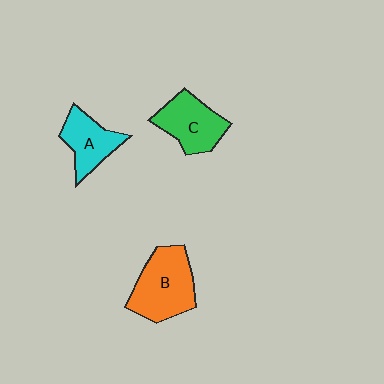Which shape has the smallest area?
Shape A (cyan).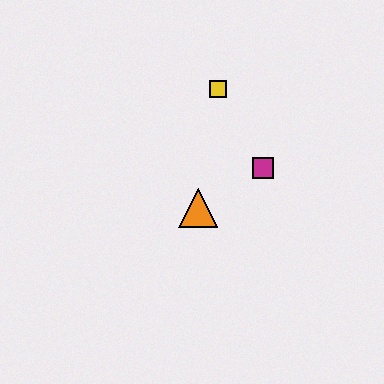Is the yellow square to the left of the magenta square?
Yes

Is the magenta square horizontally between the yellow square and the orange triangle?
No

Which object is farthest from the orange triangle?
The yellow square is farthest from the orange triangle.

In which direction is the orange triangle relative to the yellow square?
The orange triangle is below the yellow square.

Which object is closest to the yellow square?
The magenta square is closest to the yellow square.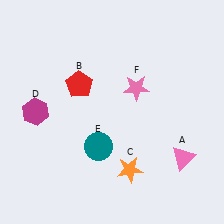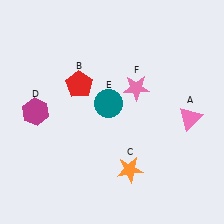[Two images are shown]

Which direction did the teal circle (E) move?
The teal circle (E) moved up.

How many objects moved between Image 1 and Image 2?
2 objects moved between the two images.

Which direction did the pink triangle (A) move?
The pink triangle (A) moved up.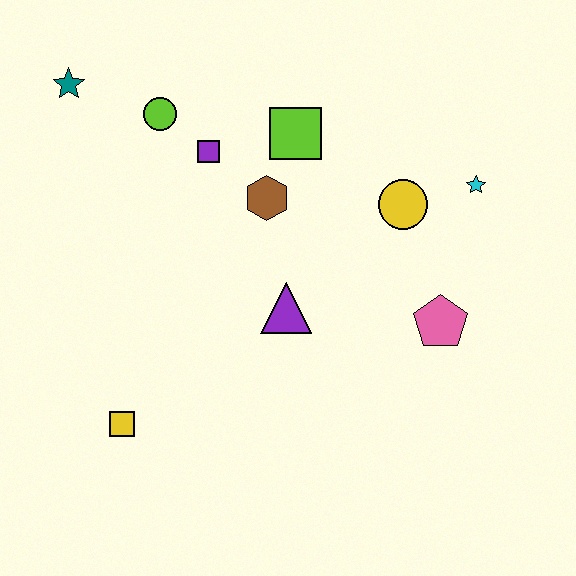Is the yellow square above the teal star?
No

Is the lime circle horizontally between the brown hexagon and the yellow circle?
No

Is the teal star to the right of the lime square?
No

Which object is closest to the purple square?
The lime circle is closest to the purple square.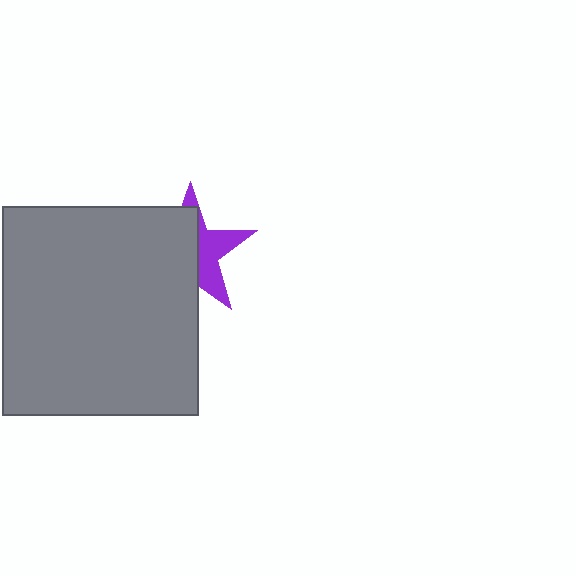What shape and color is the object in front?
The object in front is a gray rectangle.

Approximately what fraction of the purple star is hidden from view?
Roughly 60% of the purple star is hidden behind the gray rectangle.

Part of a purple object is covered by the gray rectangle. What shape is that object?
It is a star.